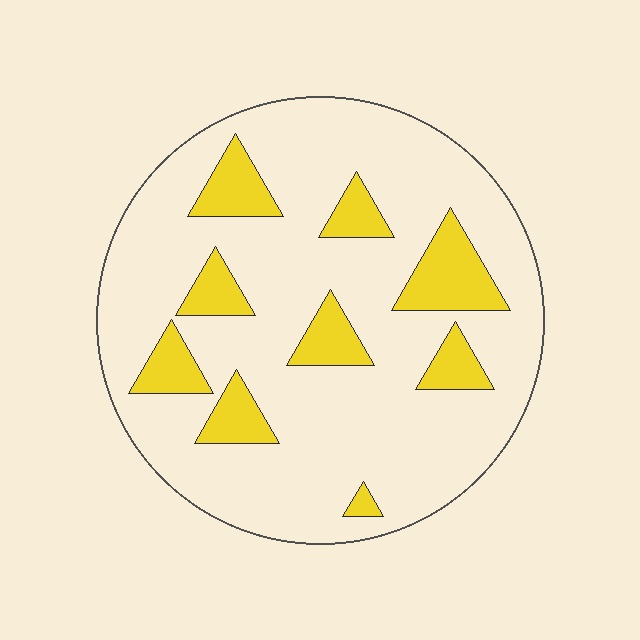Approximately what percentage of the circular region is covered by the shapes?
Approximately 20%.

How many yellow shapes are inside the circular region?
9.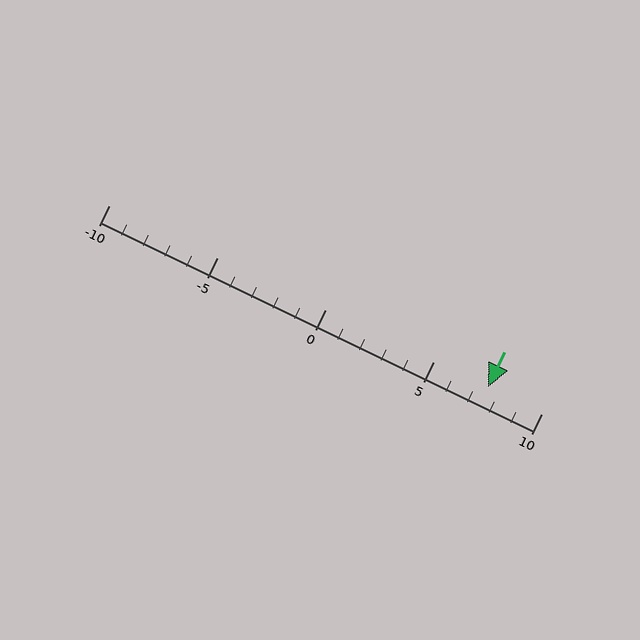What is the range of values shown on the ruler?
The ruler shows values from -10 to 10.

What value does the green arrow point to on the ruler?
The green arrow points to approximately 8.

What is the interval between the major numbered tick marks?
The major tick marks are spaced 5 units apart.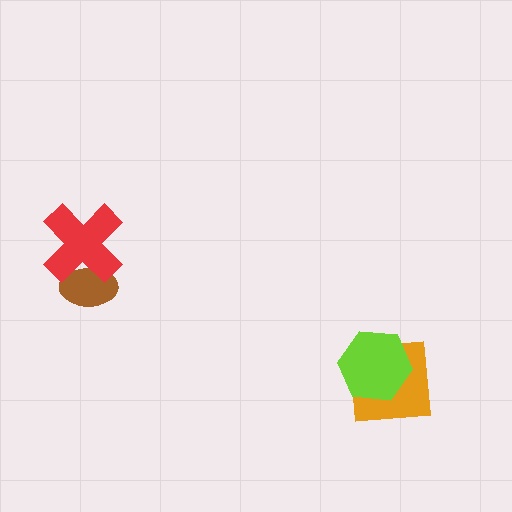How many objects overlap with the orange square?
1 object overlaps with the orange square.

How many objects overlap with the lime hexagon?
1 object overlaps with the lime hexagon.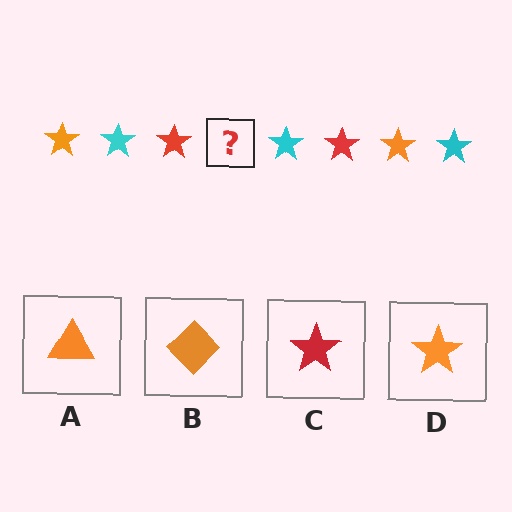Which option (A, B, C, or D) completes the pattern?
D.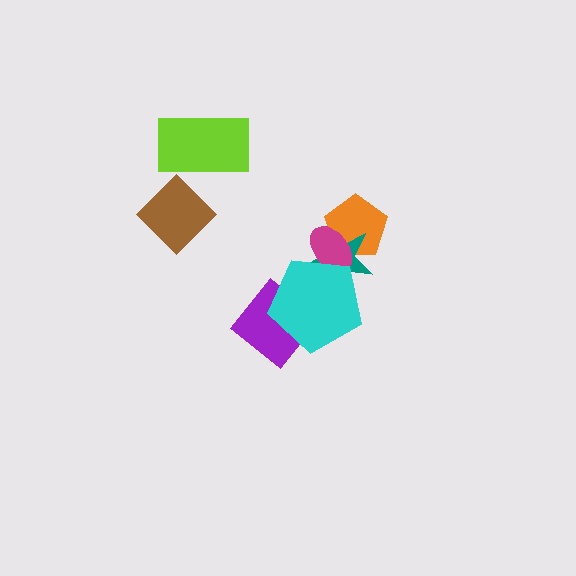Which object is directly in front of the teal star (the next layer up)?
The magenta ellipse is directly in front of the teal star.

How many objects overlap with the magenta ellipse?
3 objects overlap with the magenta ellipse.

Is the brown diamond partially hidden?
Yes, it is partially covered by another shape.